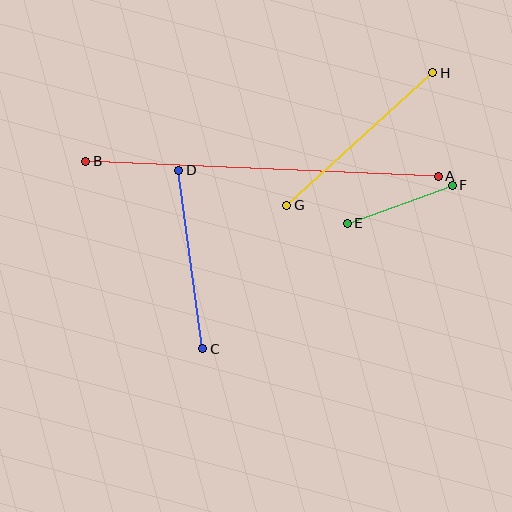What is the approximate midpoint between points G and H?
The midpoint is at approximately (360, 139) pixels.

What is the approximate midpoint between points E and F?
The midpoint is at approximately (400, 204) pixels.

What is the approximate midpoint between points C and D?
The midpoint is at approximately (191, 259) pixels.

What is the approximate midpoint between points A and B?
The midpoint is at approximately (262, 169) pixels.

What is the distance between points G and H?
The distance is approximately 197 pixels.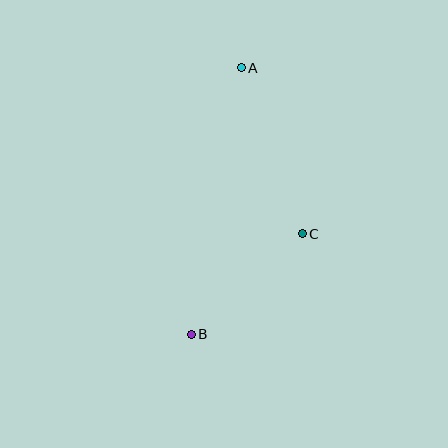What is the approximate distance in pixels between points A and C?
The distance between A and C is approximately 177 pixels.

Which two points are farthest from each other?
Points A and B are farthest from each other.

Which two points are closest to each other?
Points B and C are closest to each other.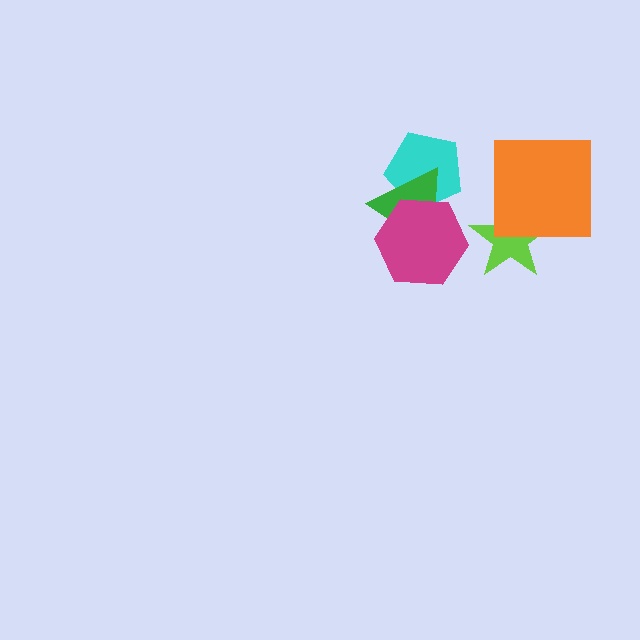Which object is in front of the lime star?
The orange square is in front of the lime star.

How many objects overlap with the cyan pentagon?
2 objects overlap with the cyan pentagon.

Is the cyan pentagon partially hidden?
Yes, it is partially covered by another shape.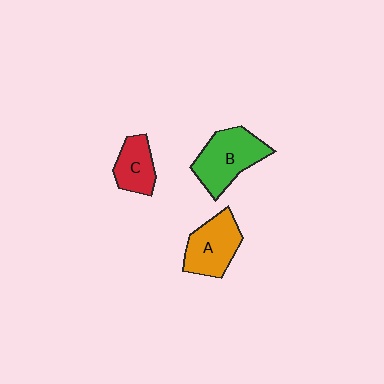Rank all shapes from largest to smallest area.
From largest to smallest: B (green), A (orange), C (red).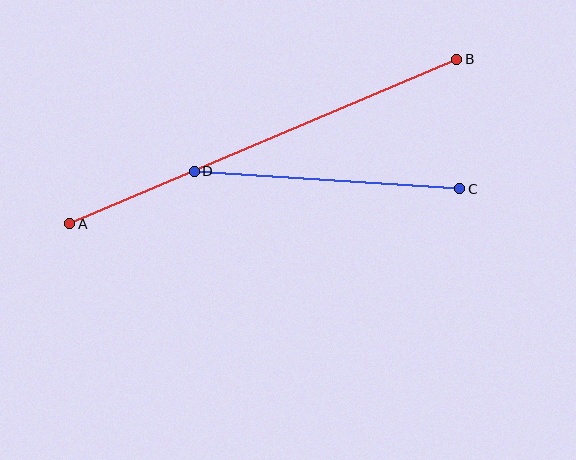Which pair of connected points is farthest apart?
Points A and B are farthest apart.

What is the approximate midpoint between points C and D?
The midpoint is at approximately (327, 180) pixels.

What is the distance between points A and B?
The distance is approximately 420 pixels.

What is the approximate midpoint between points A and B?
The midpoint is at approximately (263, 142) pixels.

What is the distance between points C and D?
The distance is approximately 266 pixels.